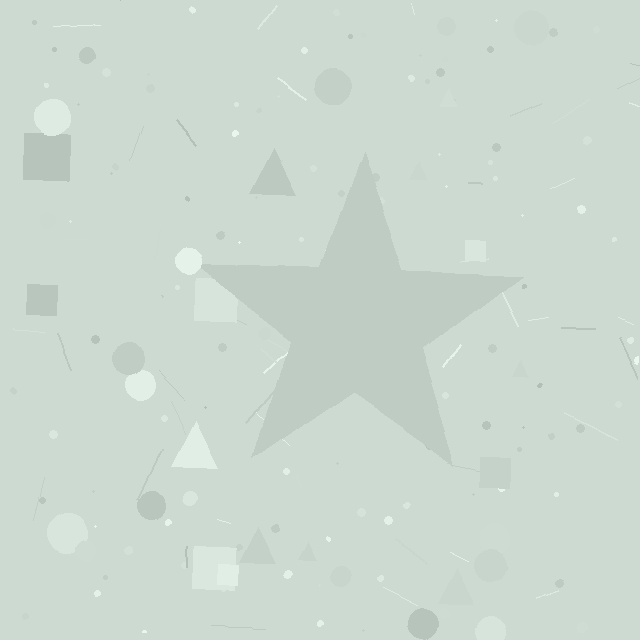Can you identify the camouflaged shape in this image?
The camouflaged shape is a star.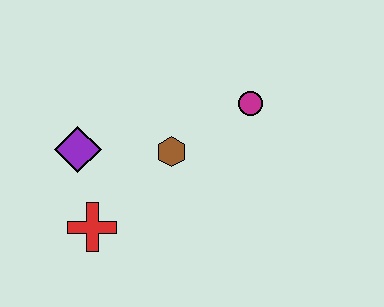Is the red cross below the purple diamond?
Yes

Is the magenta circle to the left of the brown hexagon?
No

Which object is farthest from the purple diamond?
The magenta circle is farthest from the purple diamond.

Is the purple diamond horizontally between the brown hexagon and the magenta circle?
No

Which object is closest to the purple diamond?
The red cross is closest to the purple diamond.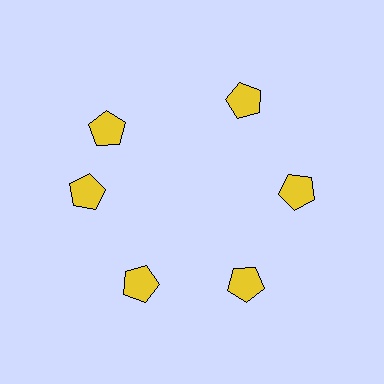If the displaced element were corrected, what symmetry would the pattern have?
It would have 6-fold rotational symmetry — the pattern would map onto itself every 60 degrees.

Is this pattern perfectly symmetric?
No. The 6 yellow pentagons are arranged in a ring, but one element near the 11 o'clock position is rotated out of alignment along the ring, breaking the 6-fold rotational symmetry.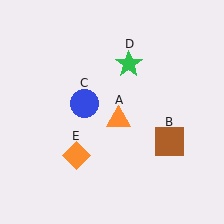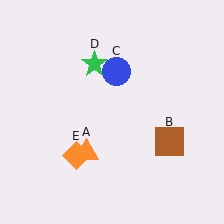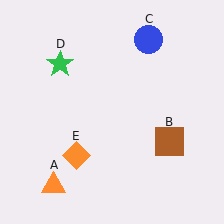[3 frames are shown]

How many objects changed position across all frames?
3 objects changed position: orange triangle (object A), blue circle (object C), green star (object D).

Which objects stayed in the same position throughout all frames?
Brown square (object B) and orange diamond (object E) remained stationary.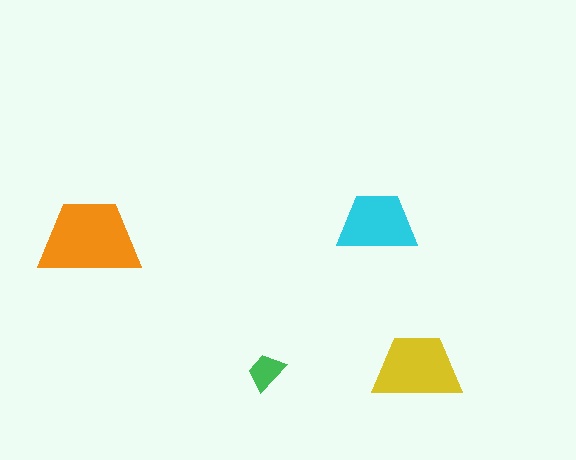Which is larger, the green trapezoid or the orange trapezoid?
The orange one.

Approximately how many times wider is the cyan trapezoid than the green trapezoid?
About 2 times wider.